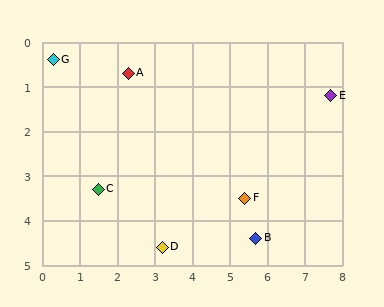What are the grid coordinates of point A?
Point A is at approximately (2.3, 0.7).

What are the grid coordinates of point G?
Point G is at approximately (0.3, 0.4).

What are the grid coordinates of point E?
Point E is at approximately (7.7, 1.2).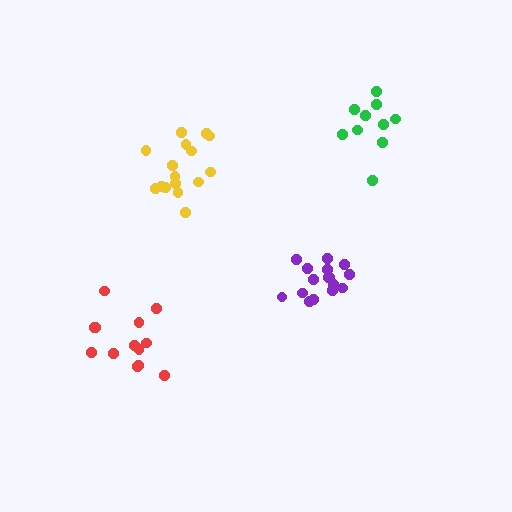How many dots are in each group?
Group 1: 16 dots, Group 2: 16 dots, Group 3: 13 dots, Group 4: 10 dots (55 total).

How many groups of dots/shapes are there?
There are 4 groups.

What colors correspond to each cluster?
The clusters are colored: purple, yellow, red, green.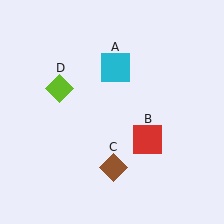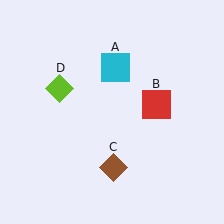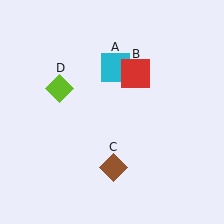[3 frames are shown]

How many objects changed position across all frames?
1 object changed position: red square (object B).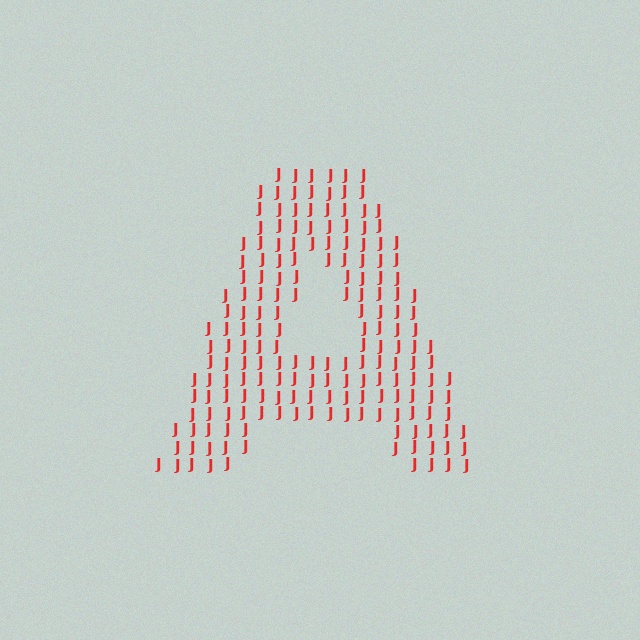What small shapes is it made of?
It is made of small letter J's.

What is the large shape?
The large shape is the letter A.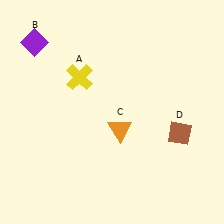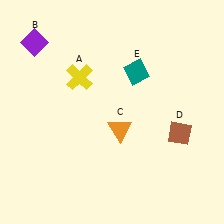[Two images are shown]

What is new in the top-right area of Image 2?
A teal diamond (E) was added in the top-right area of Image 2.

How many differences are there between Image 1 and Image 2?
There is 1 difference between the two images.